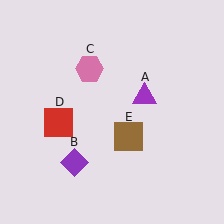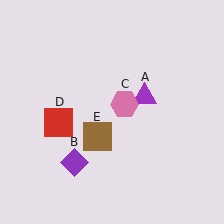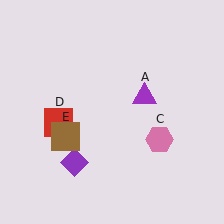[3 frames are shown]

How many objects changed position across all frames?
2 objects changed position: pink hexagon (object C), brown square (object E).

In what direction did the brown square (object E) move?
The brown square (object E) moved left.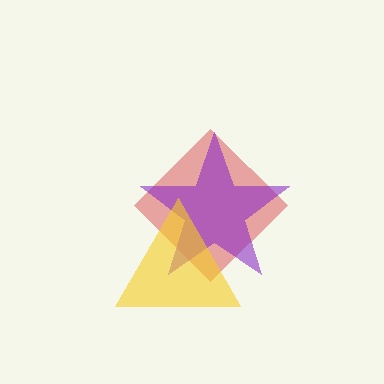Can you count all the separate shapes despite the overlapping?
Yes, there are 3 separate shapes.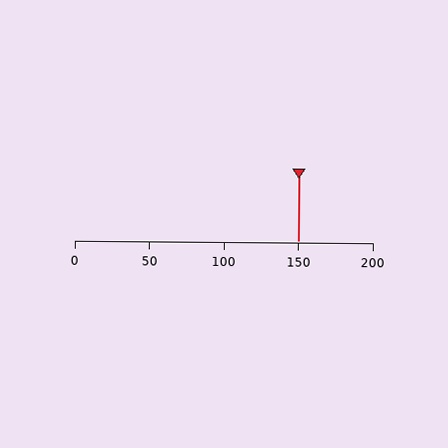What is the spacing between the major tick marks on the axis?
The major ticks are spaced 50 apart.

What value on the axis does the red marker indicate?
The marker indicates approximately 150.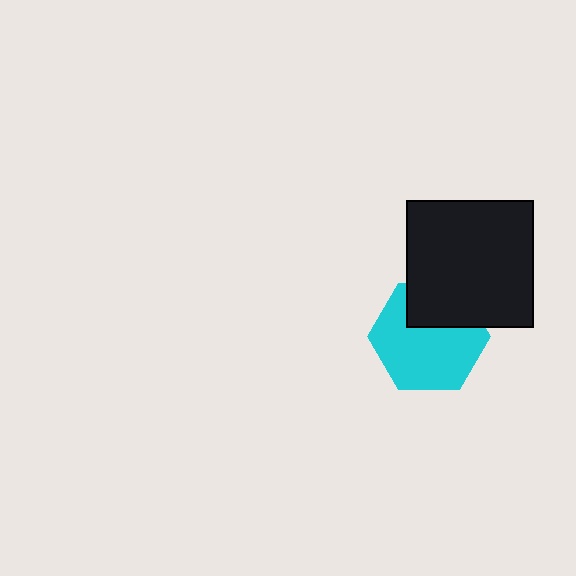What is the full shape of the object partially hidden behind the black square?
The partially hidden object is a cyan hexagon.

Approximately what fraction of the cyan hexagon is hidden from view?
Roughly 30% of the cyan hexagon is hidden behind the black square.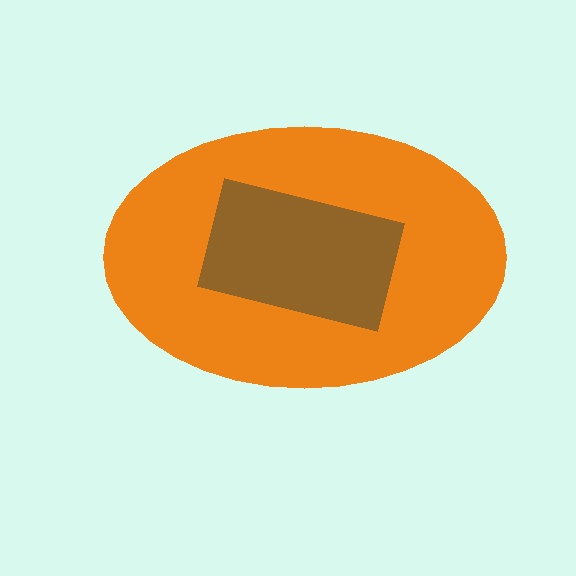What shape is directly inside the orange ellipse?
The brown rectangle.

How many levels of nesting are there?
2.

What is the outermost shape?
The orange ellipse.